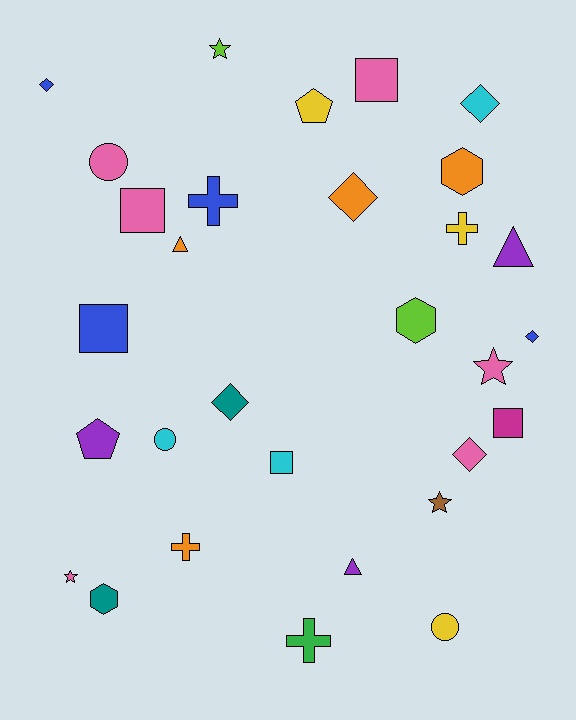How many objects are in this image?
There are 30 objects.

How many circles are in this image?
There are 3 circles.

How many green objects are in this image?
There is 1 green object.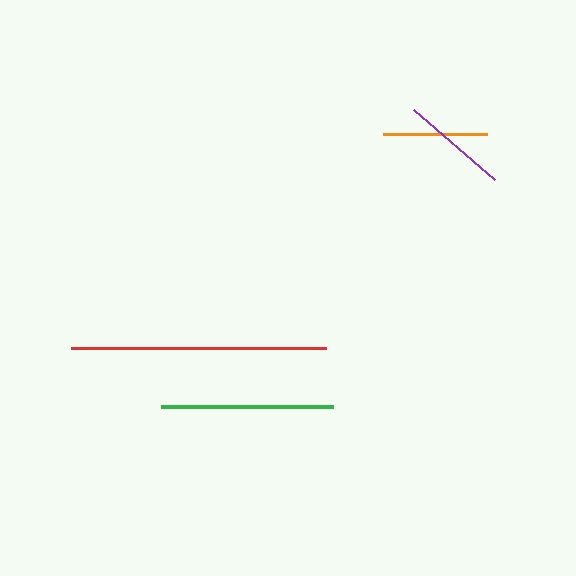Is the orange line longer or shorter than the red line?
The red line is longer than the orange line.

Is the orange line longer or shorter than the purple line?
The purple line is longer than the orange line.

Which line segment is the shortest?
The orange line is the shortest at approximately 104 pixels.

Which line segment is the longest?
The red line is the longest at approximately 255 pixels.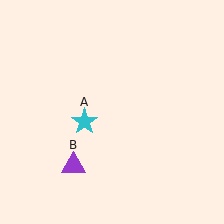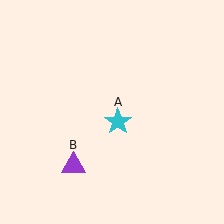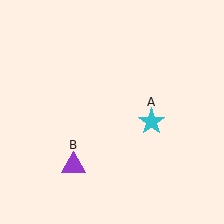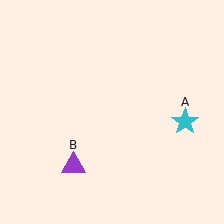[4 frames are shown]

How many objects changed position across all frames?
1 object changed position: cyan star (object A).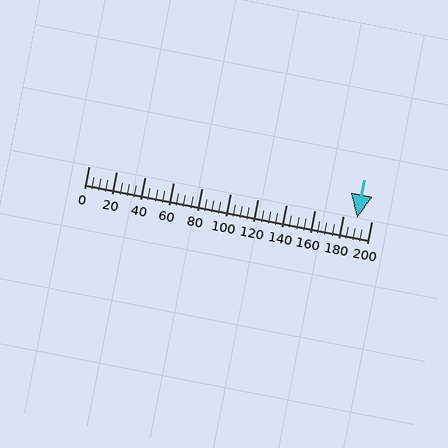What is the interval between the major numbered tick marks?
The major tick marks are spaced 20 units apart.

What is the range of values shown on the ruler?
The ruler shows values from 0 to 200.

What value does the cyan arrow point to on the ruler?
The cyan arrow points to approximately 190.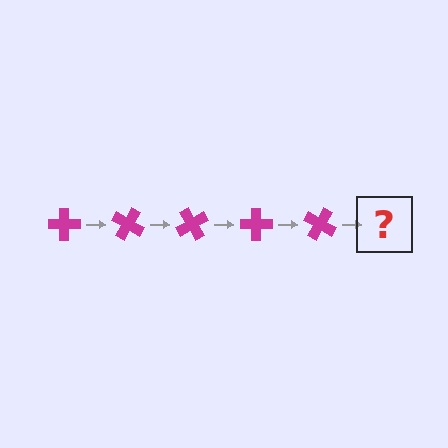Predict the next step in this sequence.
The next step is a magenta cross rotated 150 degrees.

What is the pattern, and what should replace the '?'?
The pattern is that the cross rotates 30 degrees each step. The '?' should be a magenta cross rotated 150 degrees.